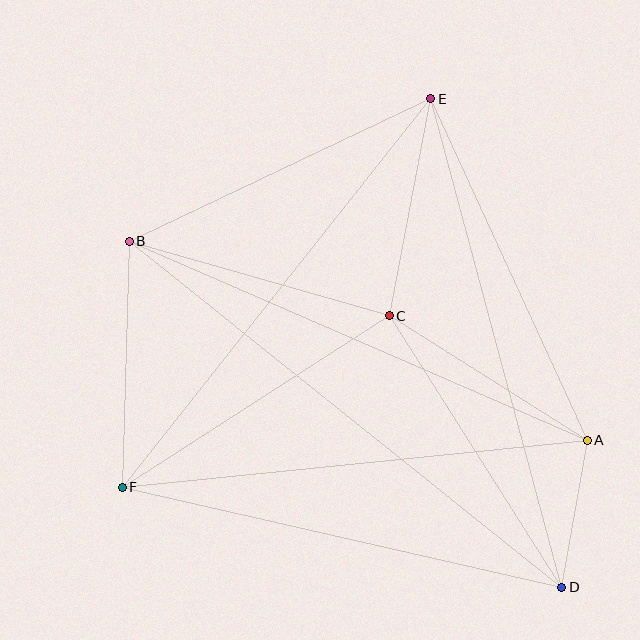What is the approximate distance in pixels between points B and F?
The distance between B and F is approximately 246 pixels.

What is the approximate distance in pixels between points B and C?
The distance between B and C is approximately 270 pixels.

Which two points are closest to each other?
Points A and D are closest to each other.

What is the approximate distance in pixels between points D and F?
The distance between D and F is approximately 451 pixels.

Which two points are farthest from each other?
Points B and D are farthest from each other.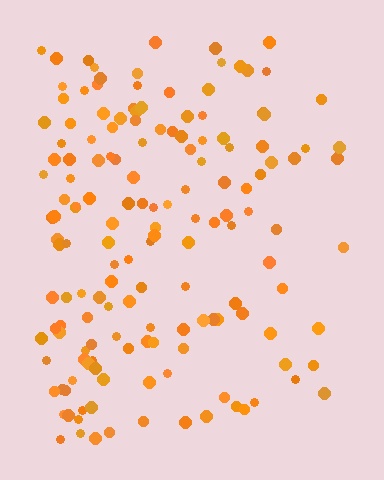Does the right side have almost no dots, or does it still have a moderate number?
Still a moderate number, just noticeably fewer than the left.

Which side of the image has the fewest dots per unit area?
The right.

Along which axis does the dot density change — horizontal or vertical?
Horizontal.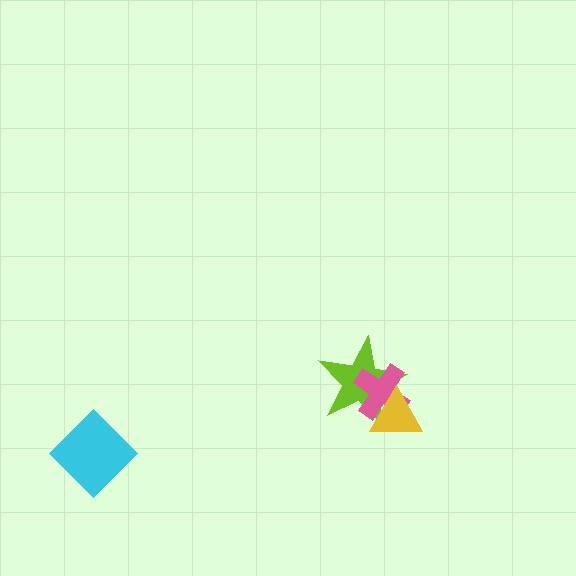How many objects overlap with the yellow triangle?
2 objects overlap with the yellow triangle.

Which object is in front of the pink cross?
The yellow triangle is in front of the pink cross.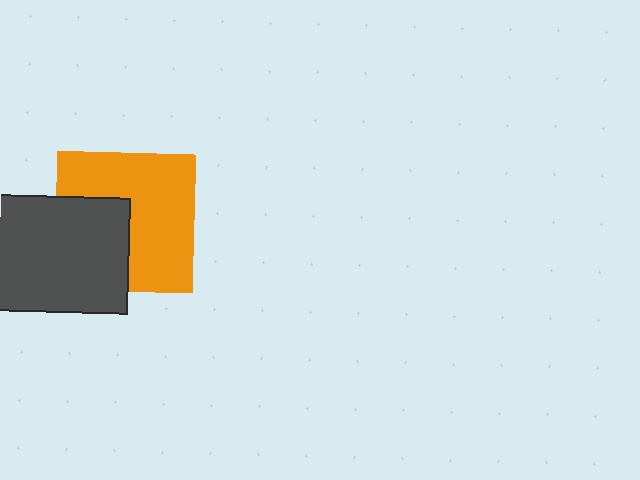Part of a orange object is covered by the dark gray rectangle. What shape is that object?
It is a square.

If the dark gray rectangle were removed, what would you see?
You would see the complete orange square.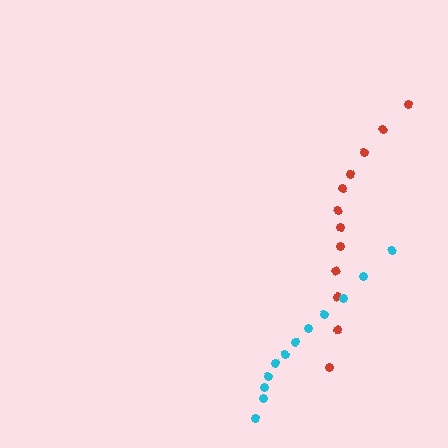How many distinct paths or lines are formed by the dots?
There are 2 distinct paths.